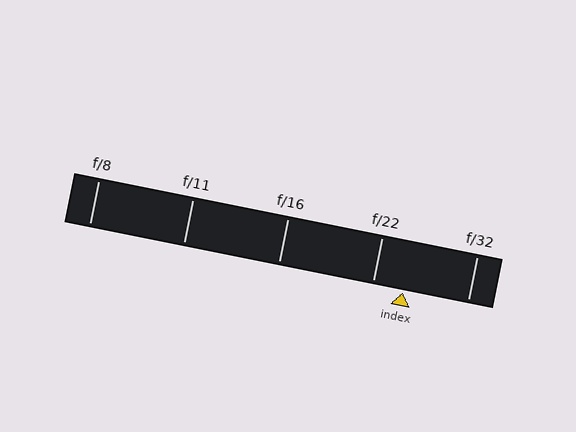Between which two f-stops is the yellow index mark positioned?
The index mark is between f/22 and f/32.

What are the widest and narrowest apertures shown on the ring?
The widest aperture shown is f/8 and the narrowest is f/32.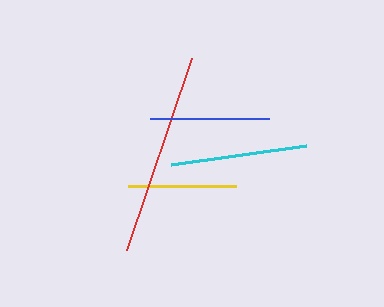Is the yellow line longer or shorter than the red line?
The red line is longer than the yellow line.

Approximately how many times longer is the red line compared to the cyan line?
The red line is approximately 1.5 times the length of the cyan line.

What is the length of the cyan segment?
The cyan segment is approximately 136 pixels long.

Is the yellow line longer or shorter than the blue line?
The blue line is longer than the yellow line.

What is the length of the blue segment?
The blue segment is approximately 119 pixels long.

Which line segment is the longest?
The red line is the longest at approximately 203 pixels.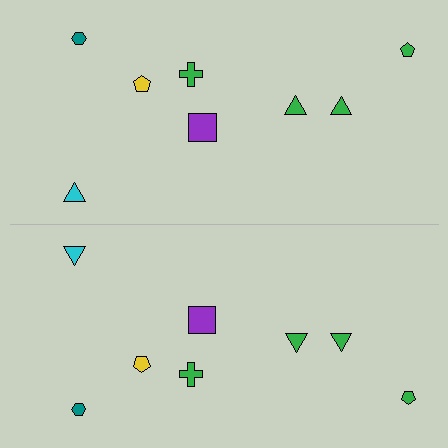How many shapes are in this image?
There are 16 shapes in this image.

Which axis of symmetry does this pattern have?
The pattern has a horizontal axis of symmetry running through the center of the image.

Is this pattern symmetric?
Yes, this pattern has bilateral (reflection) symmetry.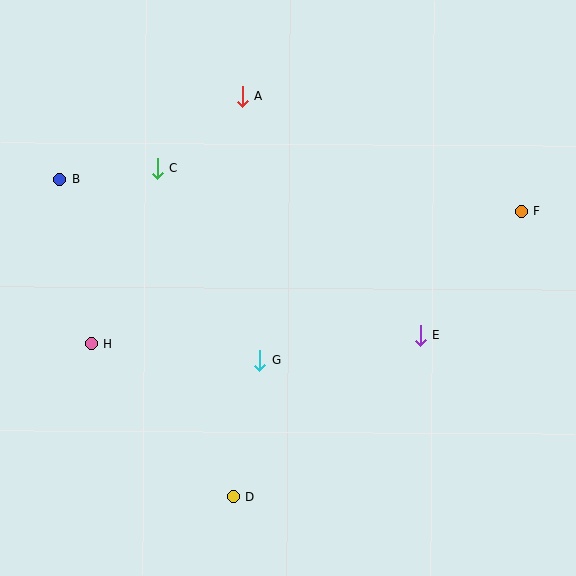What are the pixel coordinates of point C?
Point C is at (157, 169).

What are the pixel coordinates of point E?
Point E is at (420, 335).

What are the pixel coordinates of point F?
Point F is at (522, 211).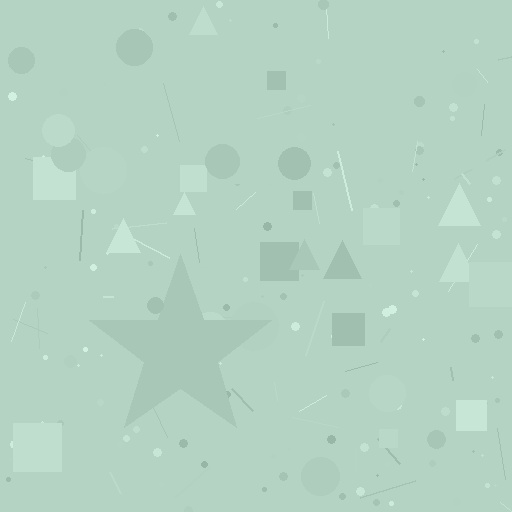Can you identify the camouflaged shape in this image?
The camouflaged shape is a star.